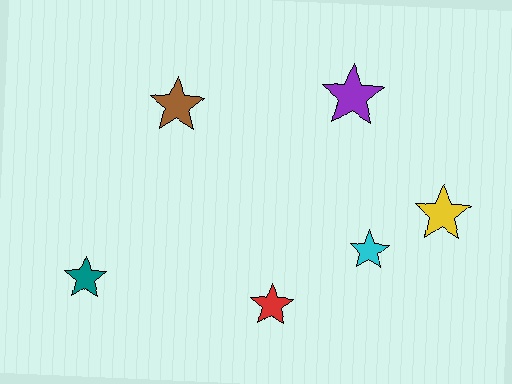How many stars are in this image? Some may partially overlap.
There are 6 stars.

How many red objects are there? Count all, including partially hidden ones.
There is 1 red object.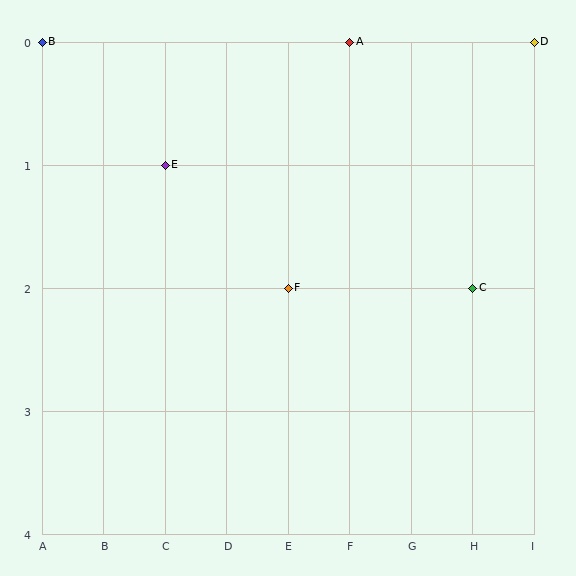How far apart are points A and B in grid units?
Points A and B are 5 columns apart.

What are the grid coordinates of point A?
Point A is at grid coordinates (F, 0).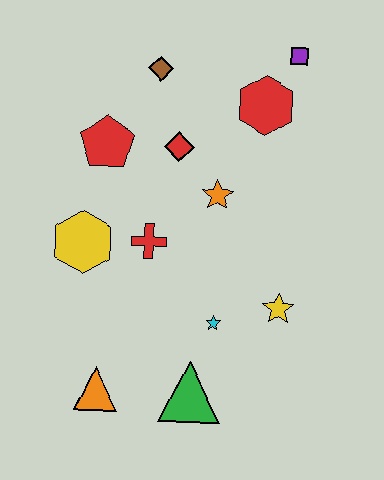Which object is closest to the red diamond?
The orange star is closest to the red diamond.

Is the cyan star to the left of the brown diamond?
No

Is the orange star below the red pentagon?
Yes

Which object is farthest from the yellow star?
The brown diamond is farthest from the yellow star.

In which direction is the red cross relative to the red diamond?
The red cross is below the red diamond.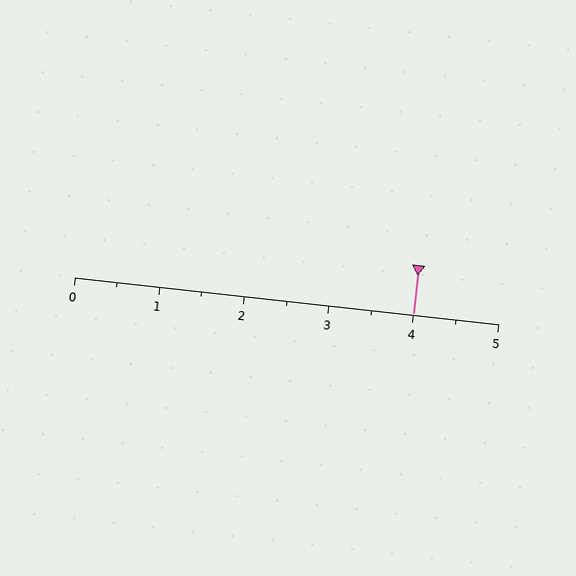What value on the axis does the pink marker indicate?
The marker indicates approximately 4.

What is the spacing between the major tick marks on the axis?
The major ticks are spaced 1 apart.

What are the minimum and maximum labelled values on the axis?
The axis runs from 0 to 5.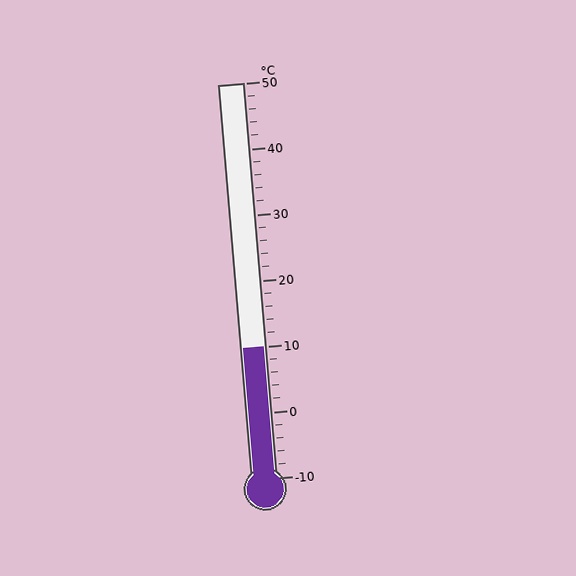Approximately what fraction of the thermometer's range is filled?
The thermometer is filled to approximately 35% of its range.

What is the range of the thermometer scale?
The thermometer scale ranges from -10°C to 50°C.